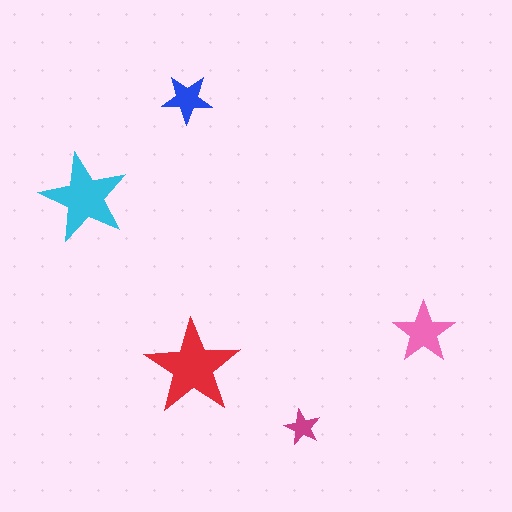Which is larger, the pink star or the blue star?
The pink one.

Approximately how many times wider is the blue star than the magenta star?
About 1.5 times wider.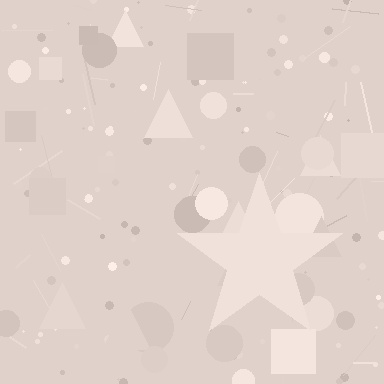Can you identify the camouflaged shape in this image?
The camouflaged shape is a star.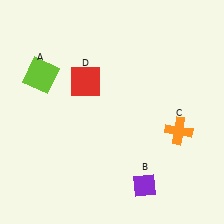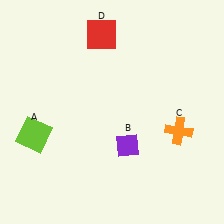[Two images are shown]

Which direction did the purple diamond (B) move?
The purple diamond (B) moved up.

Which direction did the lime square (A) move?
The lime square (A) moved down.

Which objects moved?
The objects that moved are: the lime square (A), the purple diamond (B), the red square (D).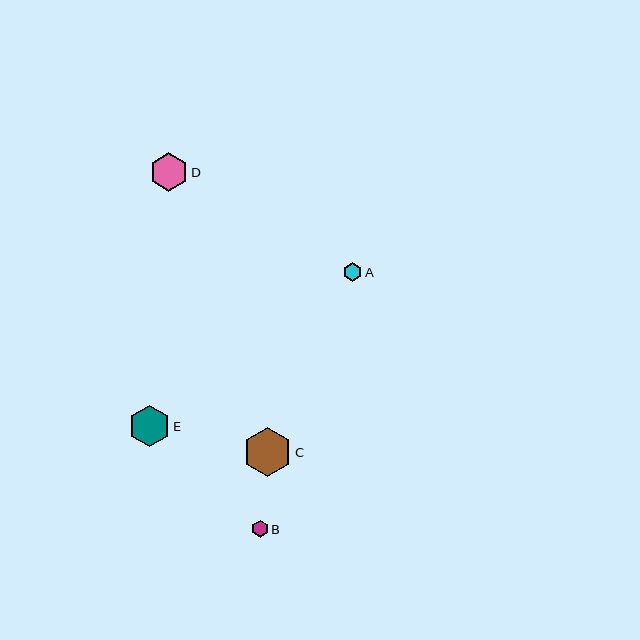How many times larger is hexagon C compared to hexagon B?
Hexagon C is approximately 3.0 times the size of hexagon B.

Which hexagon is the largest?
Hexagon C is the largest with a size of approximately 49 pixels.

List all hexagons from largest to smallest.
From largest to smallest: C, E, D, A, B.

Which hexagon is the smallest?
Hexagon B is the smallest with a size of approximately 17 pixels.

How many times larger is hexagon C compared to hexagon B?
Hexagon C is approximately 3.0 times the size of hexagon B.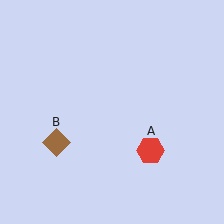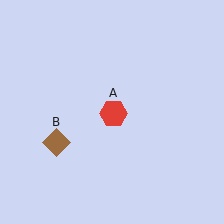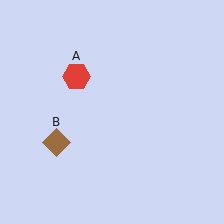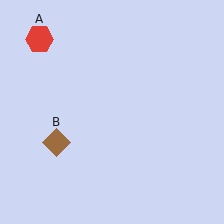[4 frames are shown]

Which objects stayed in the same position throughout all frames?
Brown diamond (object B) remained stationary.